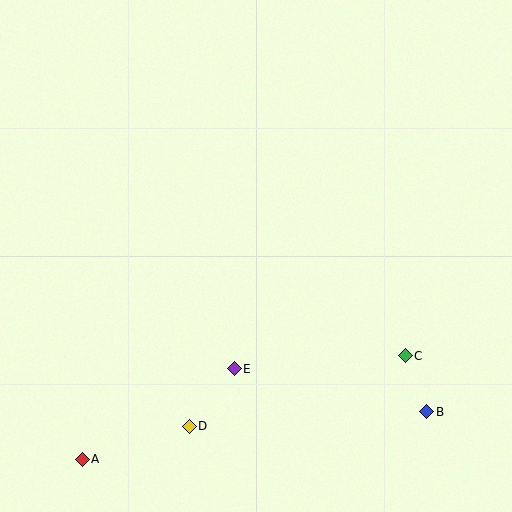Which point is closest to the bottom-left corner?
Point A is closest to the bottom-left corner.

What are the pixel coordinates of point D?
Point D is at (189, 426).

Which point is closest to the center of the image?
Point E at (234, 369) is closest to the center.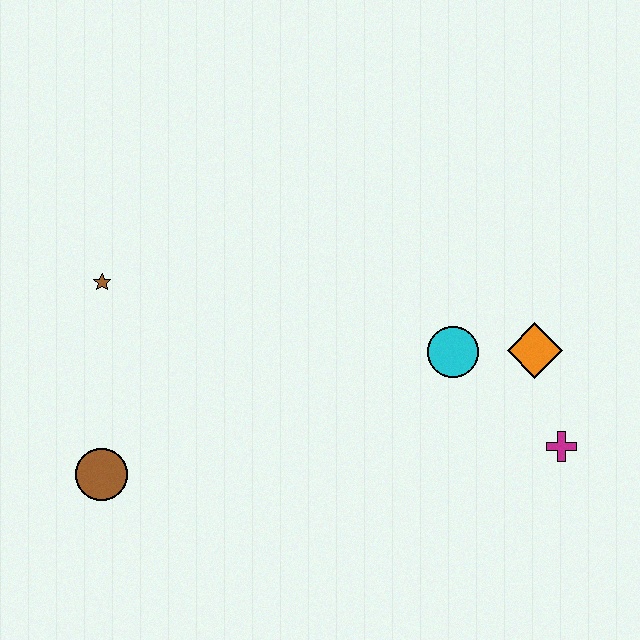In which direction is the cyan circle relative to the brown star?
The cyan circle is to the right of the brown star.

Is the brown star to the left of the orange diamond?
Yes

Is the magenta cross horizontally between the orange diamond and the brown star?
No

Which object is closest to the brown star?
The brown circle is closest to the brown star.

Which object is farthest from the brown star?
The magenta cross is farthest from the brown star.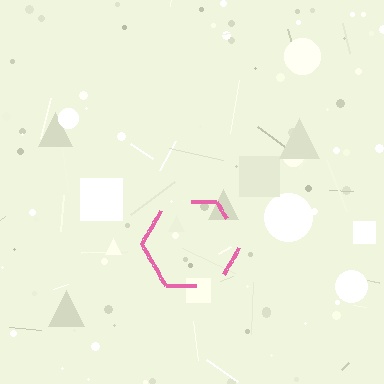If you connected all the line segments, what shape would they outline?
They would outline a hexagon.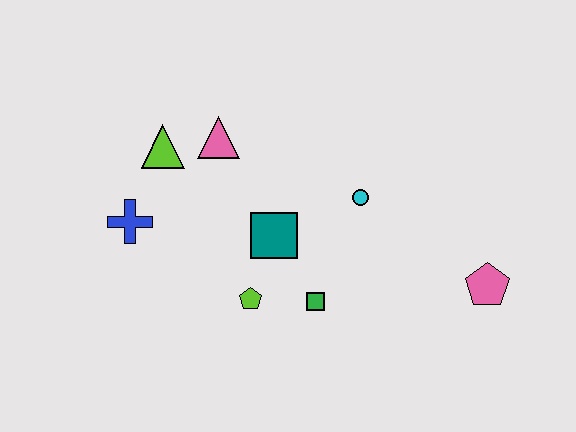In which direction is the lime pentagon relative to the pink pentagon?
The lime pentagon is to the left of the pink pentagon.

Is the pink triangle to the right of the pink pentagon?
No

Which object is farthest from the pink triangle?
The pink pentagon is farthest from the pink triangle.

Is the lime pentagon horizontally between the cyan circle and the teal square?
No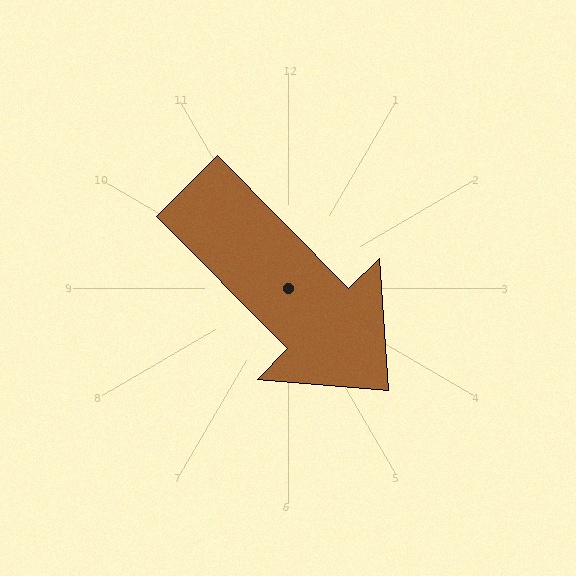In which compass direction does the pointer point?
Southeast.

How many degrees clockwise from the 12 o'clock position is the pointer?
Approximately 135 degrees.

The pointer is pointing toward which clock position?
Roughly 5 o'clock.